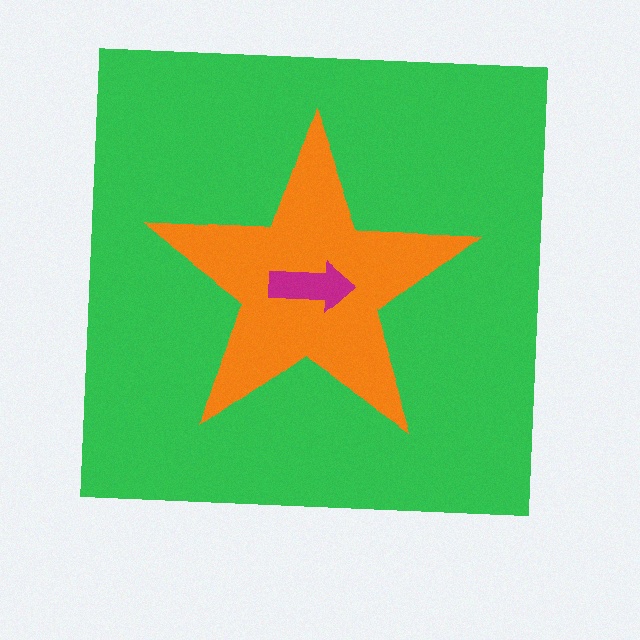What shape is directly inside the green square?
The orange star.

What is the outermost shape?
The green square.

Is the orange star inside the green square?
Yes.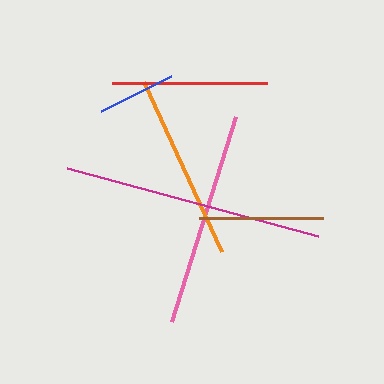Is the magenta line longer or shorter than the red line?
The magenta line is longer than the red line.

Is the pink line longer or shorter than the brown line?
The pink line is longer than the brown line.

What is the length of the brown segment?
The brown segment is approximately 124 pixels long.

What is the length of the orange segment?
The orange segment is approximately 187 pixels long.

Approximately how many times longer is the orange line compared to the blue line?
The orange line is approximately 2.4 times the length of the blue line.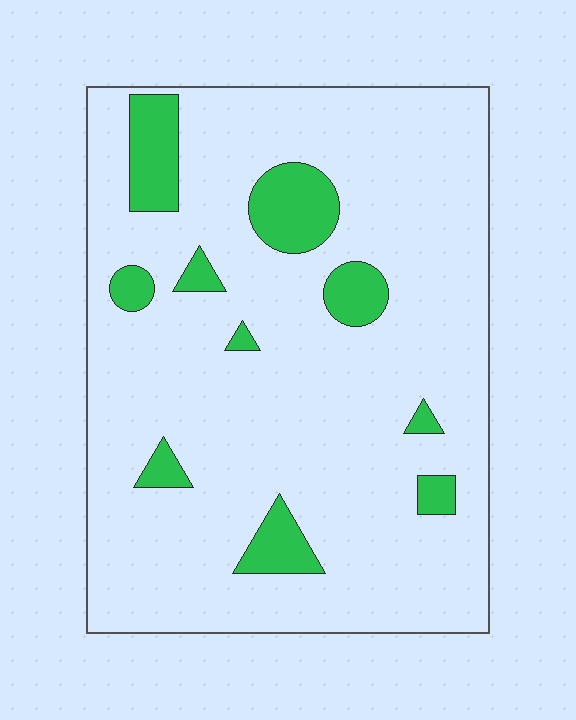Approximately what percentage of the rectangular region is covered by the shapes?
Approximately 10%.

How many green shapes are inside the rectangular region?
10.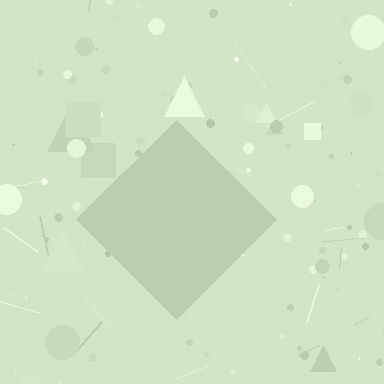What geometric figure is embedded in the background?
A diamond is embedded in the background.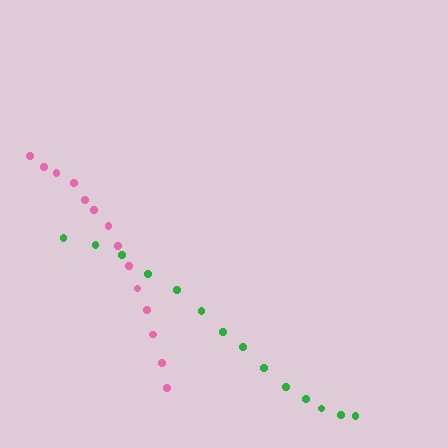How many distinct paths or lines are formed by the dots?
There are 2 distinct paths.